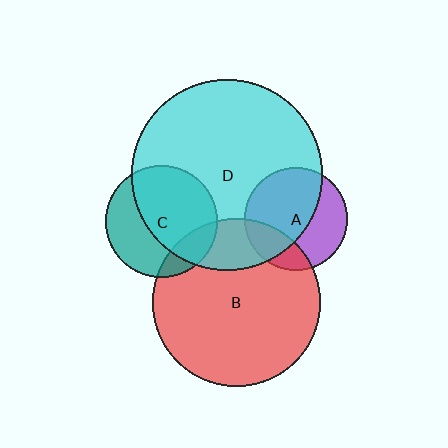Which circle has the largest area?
Circle D (cyan).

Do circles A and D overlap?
Yes.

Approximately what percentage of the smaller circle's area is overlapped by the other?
Approximately 60%.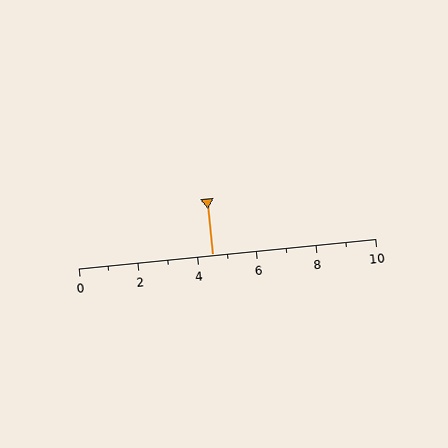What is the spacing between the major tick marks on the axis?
The major ticks are spaced 2 apart.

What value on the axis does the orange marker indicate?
The marker indicates approximately 4.5.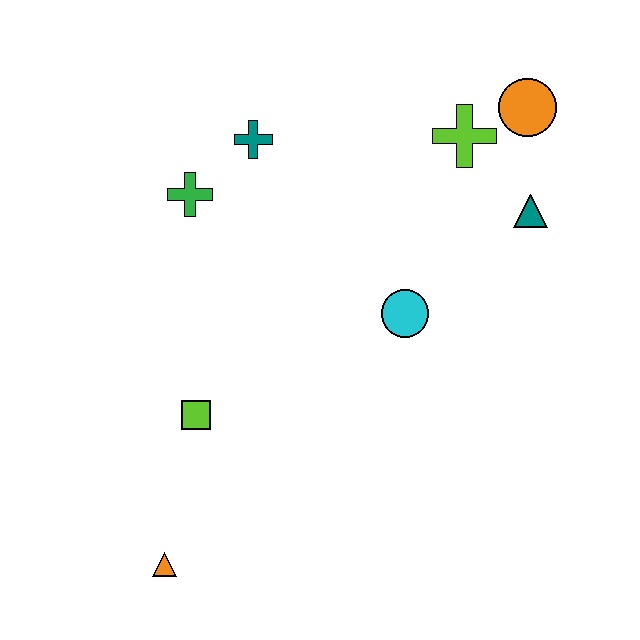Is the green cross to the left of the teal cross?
Yes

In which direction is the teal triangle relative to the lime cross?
The teal triangle is below the lime cross.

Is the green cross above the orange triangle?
Yes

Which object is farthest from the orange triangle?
The orange circle is farthest from the orange triangle.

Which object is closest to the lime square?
The orange triangle is closest to the lime square.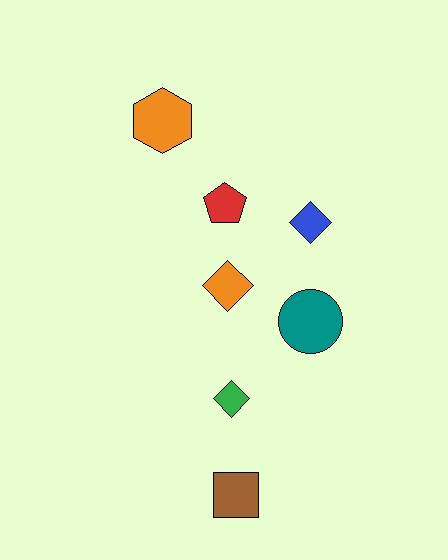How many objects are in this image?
There are 7 objects.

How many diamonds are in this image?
There are 3 diamonds.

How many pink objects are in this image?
There are no pink objects.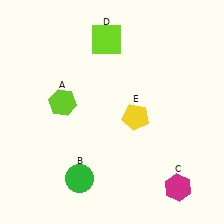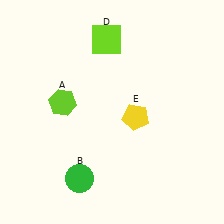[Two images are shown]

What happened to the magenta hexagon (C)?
The magenta hexagon (C) was removed in Image 2. It was in the bottom-right area of Image 1.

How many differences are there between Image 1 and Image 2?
There is 1 difference between the two images.